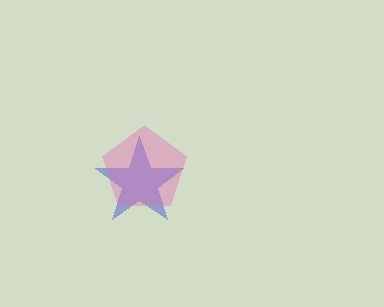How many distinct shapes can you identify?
There are 2 distinct shapes: a blue star, a pink pentagon.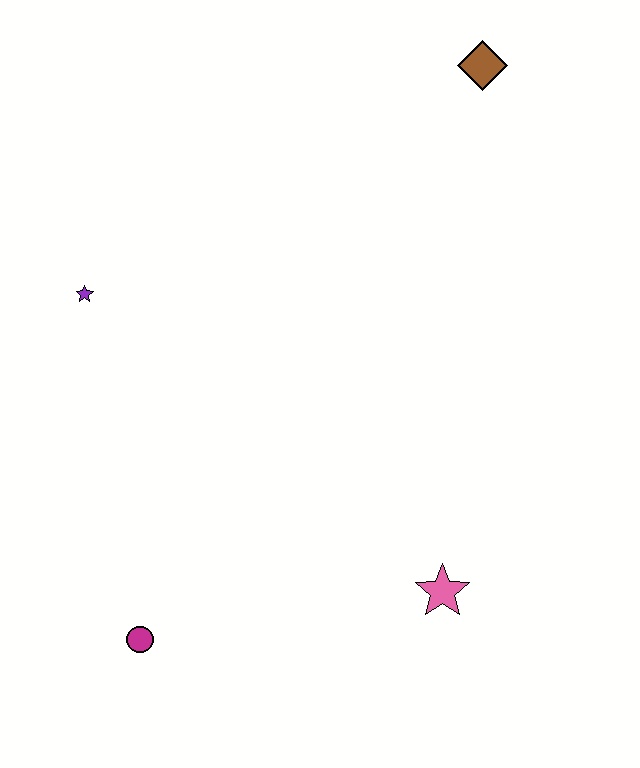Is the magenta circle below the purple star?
Yes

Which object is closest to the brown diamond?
The purple star is closest to the brown diamond.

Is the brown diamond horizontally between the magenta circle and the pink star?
No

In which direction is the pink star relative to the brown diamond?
The pink star is below the brown diamond.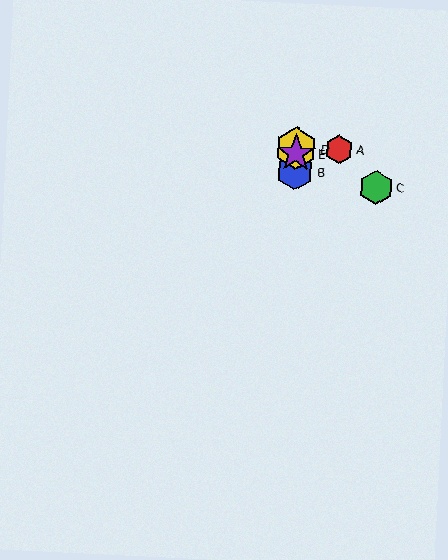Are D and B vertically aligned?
Yes, both are at x≈296.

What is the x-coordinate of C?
Object C is at x≈376.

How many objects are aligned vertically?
3 objects (B, D, E) are aligned vertically.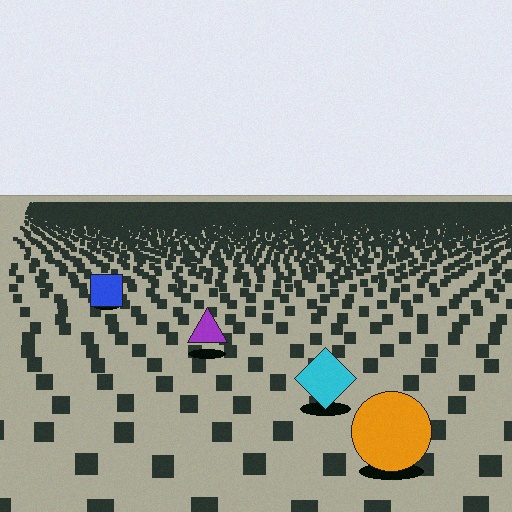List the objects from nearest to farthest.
From nearest to farthest: the orange circle, the cyan diamond, the purple triangle, the blue square.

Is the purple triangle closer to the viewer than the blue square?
Yes. The purple triangle is closer — you can tell from the texture gradient: the ground texture is coarser near it.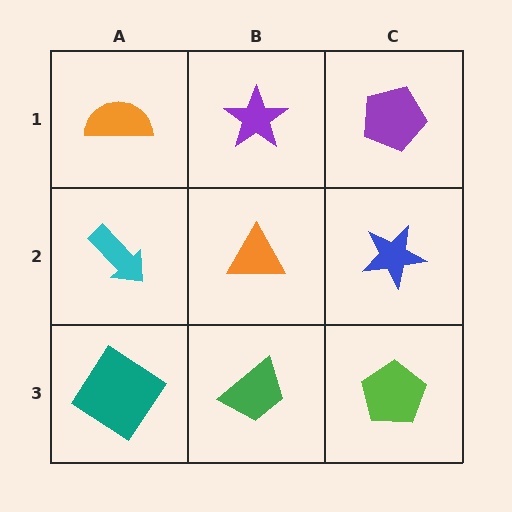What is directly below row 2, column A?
A teal diamond.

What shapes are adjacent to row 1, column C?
A blue star (row 2, column C), a purple star (row 1, column B).